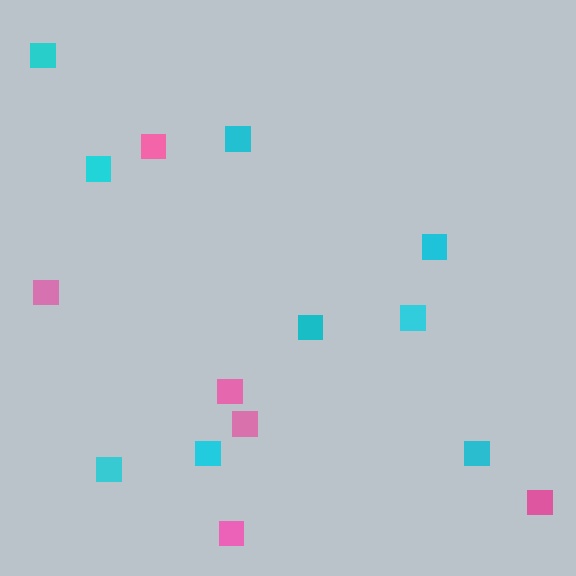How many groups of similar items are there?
There are 2 groups: one group of cyan squares (9) and one group of pink squares (6).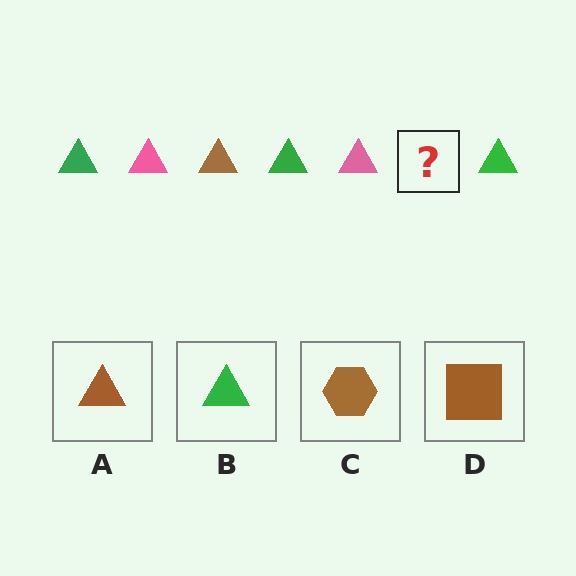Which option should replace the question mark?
Option A.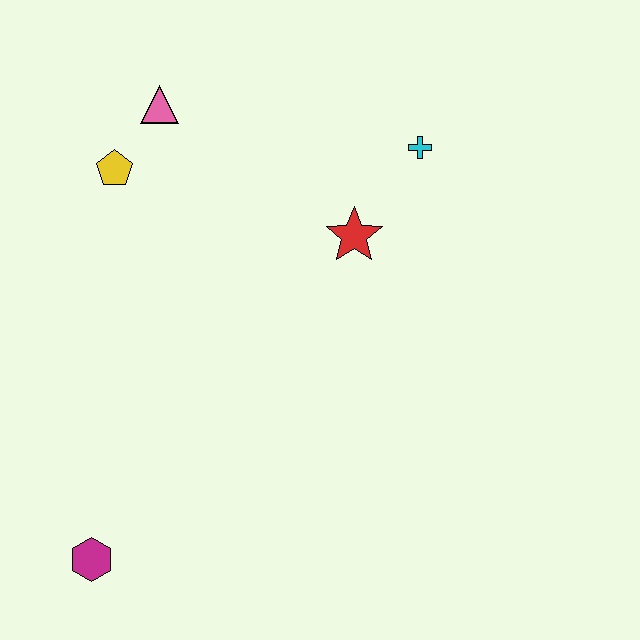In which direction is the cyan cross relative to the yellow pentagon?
The cyan cross is to the right of the yellow pentagon.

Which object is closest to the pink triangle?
The yellow pentagon is closest to the pink triangle.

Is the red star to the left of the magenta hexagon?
No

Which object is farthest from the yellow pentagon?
The magenta hexagon is farthest from the yellow pentagon.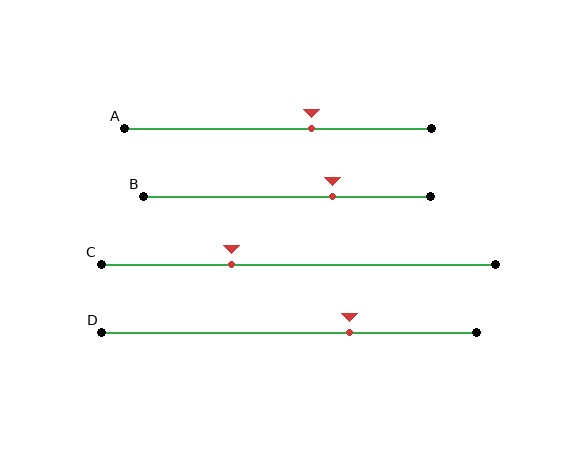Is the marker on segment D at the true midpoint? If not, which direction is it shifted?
No, the marker on segment D is shifted to the right by about 16% of the segment length.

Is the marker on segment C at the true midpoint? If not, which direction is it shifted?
No, the marker on segment C is shifted to the left by about 17% of the segment length.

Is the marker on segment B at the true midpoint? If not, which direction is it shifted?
No, the marker on segment B is shifted to the right by about 16% of the segment length.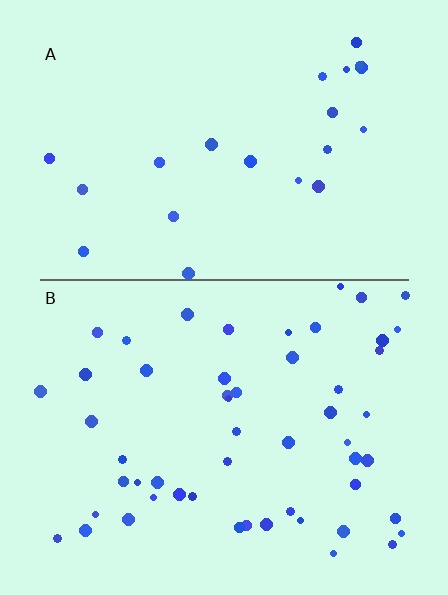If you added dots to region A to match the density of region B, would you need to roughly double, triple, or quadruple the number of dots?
Approximately double.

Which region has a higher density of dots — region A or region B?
B (the bottom).